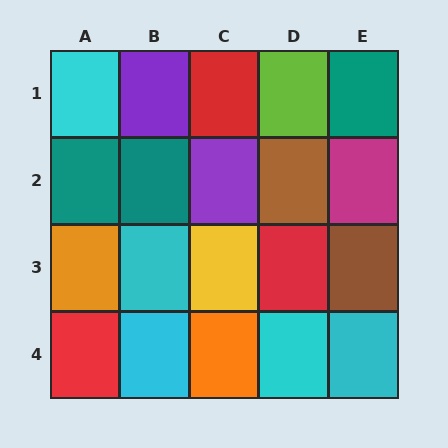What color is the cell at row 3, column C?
Yellow.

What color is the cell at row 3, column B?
Cyan.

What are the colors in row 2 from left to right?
Teal, teal, purple, brown, magenta.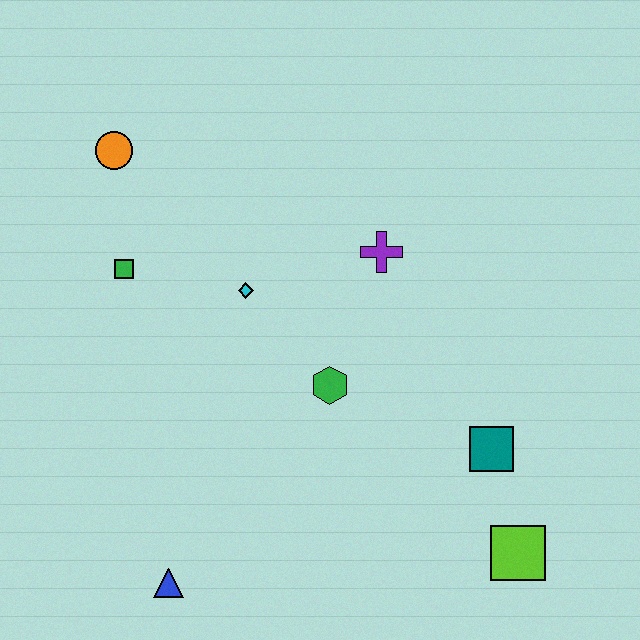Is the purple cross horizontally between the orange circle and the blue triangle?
No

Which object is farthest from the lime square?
The orange circle is farthest from the lime square.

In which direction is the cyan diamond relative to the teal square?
The cyan diamond is to the left of the teal square.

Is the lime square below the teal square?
Yes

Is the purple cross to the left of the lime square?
Yes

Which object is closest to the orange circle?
The green square is closest to the orange circle.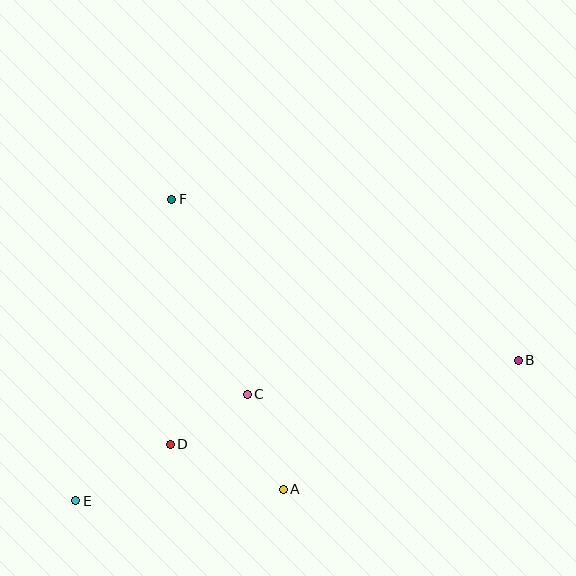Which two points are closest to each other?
Points C and D are closest to each other.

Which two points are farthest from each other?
Points B and E are farthest from each other.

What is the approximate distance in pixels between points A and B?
The distance between A and B is approximately 268 pixels.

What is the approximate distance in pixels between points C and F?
The distance between C and F is approximately 209 pixels.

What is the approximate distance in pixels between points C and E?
The distance between C and E is approximately 202 pixels.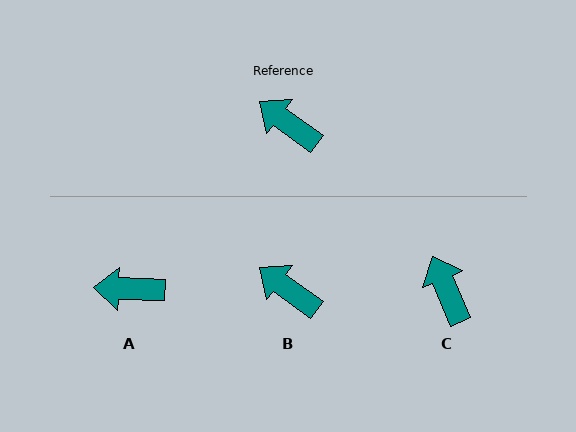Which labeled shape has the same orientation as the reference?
B.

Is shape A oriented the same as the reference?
No, it is off by about 35 degrees.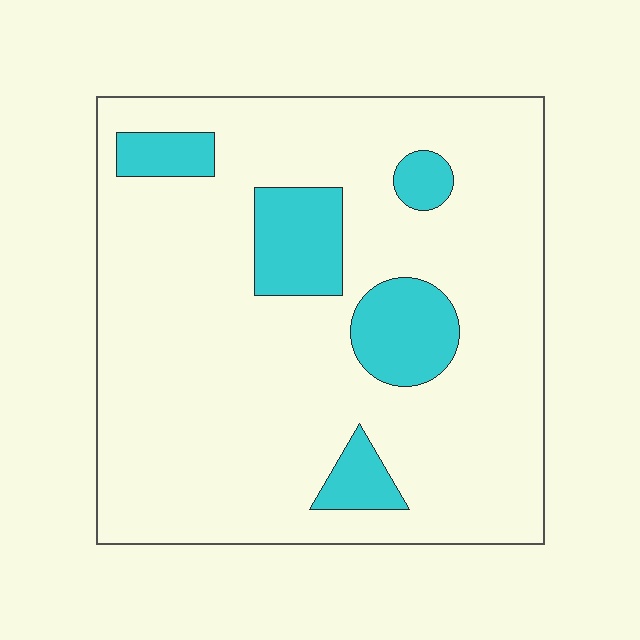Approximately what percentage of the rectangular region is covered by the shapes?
Approximately 15%.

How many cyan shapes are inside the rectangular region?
5.